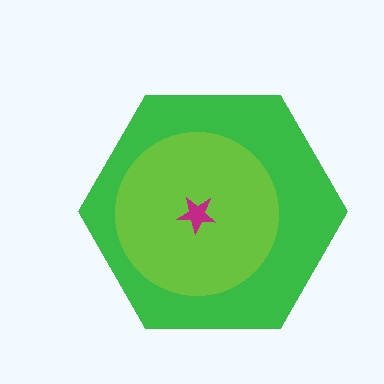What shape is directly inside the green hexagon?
The lime circle.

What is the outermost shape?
The green hexagon.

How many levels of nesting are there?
3.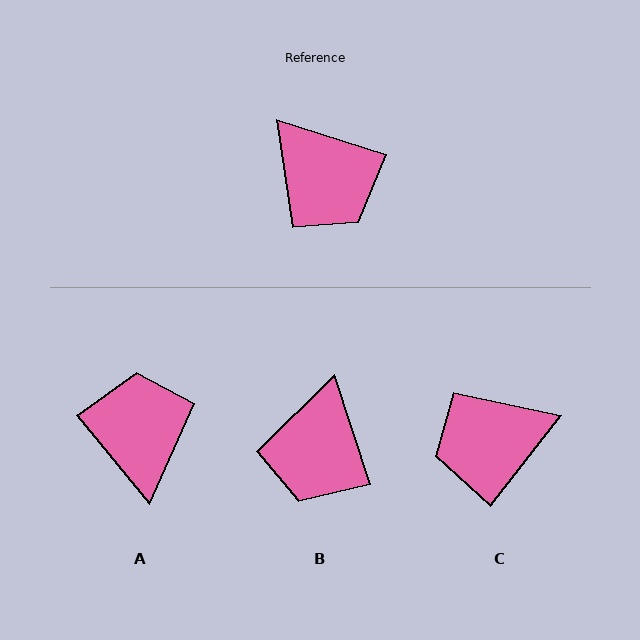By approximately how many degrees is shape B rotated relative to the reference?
Approximately 54 degrees clockwise.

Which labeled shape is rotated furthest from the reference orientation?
A, about 147 degrees away.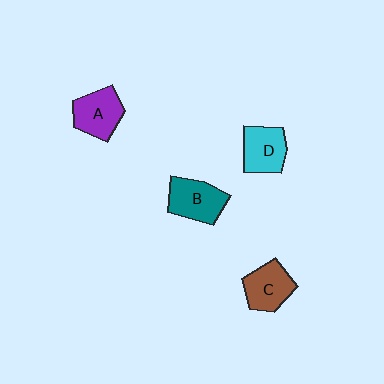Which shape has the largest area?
Shape B (teal).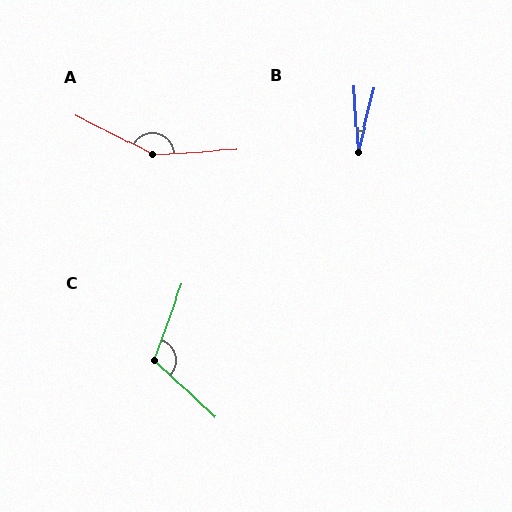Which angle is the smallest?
B, at approximately 17 degrees.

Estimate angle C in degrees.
Approximately 113 degrees.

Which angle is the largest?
A, at approximately 149 degrees.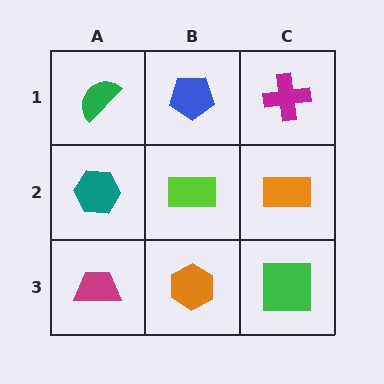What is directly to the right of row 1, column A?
A blue pentagon.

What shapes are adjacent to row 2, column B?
A blue pentagon (row 1, column B), an orange hexagon (row 3, column B), a teal hexagon (row 2, column A), an orange rectangle (row 2, column C).